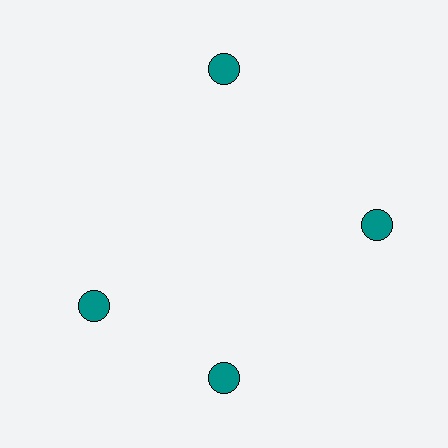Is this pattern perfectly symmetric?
No. The 4 teal circles are arranged in a ring, but one element near the 9 o'clock position is rotated out of alignment along the ring, breaking the 4-fold rotational symmetry.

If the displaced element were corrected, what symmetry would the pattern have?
It would have 4-fold rotational symmetry — the pattern would map onto itself every 90 degrees.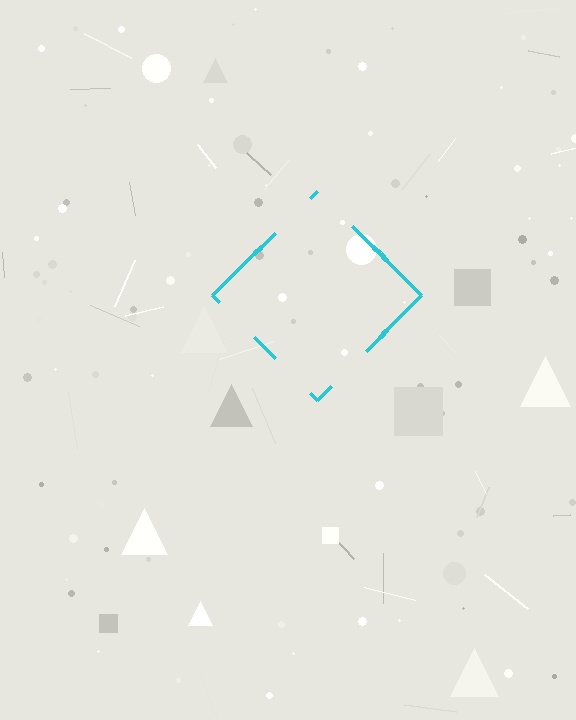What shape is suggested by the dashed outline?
The dashed outline suggests a diamond.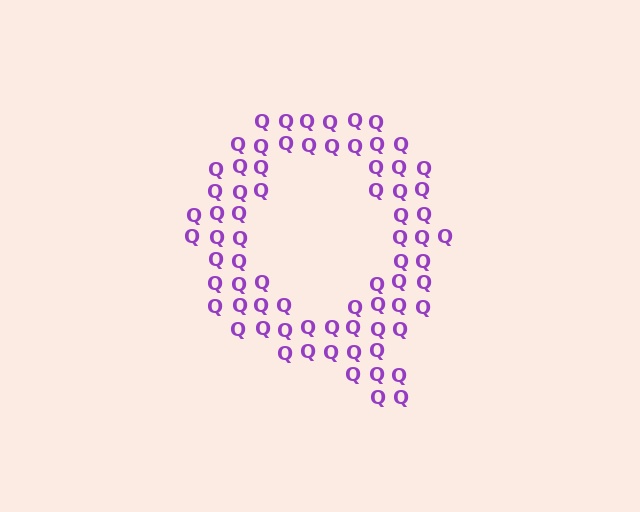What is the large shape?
The large shape is the letter Q.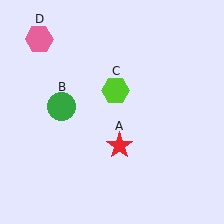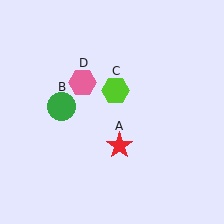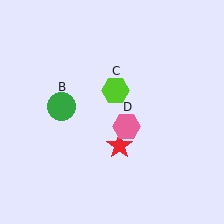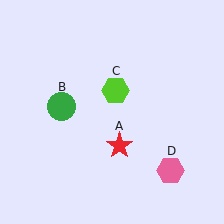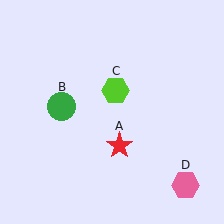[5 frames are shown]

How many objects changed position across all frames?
1 object changed position: pink hexagon (object D).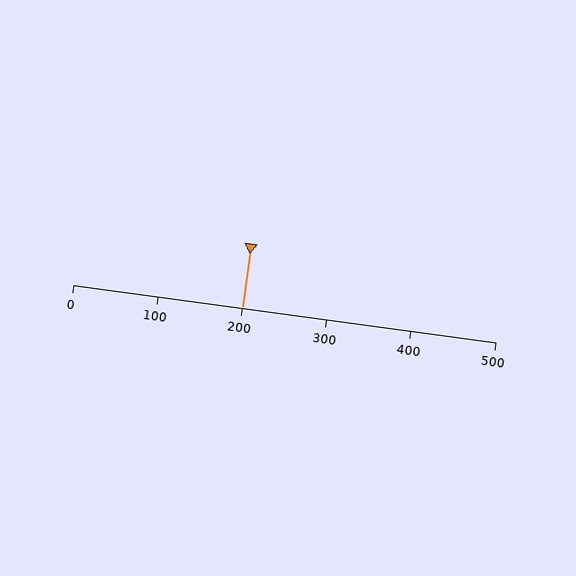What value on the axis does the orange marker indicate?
The marker indicates approximately 200.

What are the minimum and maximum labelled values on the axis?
The axis runs from 0 to 500.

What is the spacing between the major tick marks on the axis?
The major ticks are spaced 100 apart.